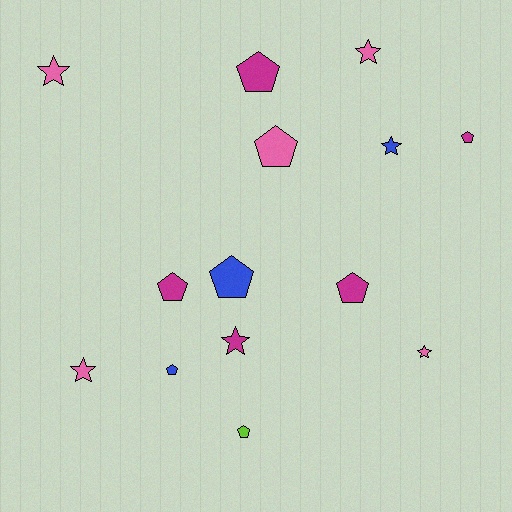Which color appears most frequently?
Pink, with 5 objects.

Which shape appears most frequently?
Pentagon, with 8 objects.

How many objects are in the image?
There are 14 objects.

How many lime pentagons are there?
There is 1 lime pentagon.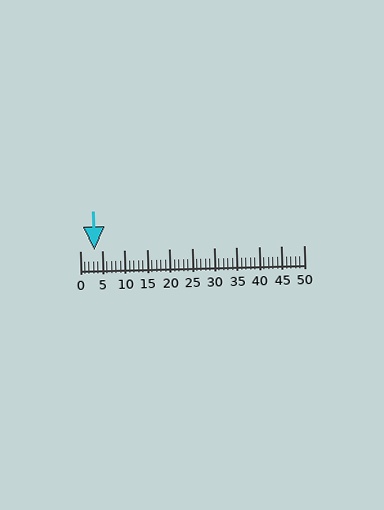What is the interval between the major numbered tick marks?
The major tick marks are spaced 5 units apart.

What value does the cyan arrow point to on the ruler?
The cyan arrow points to approximately 3.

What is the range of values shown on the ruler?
The ruler shows values from 0 to 50.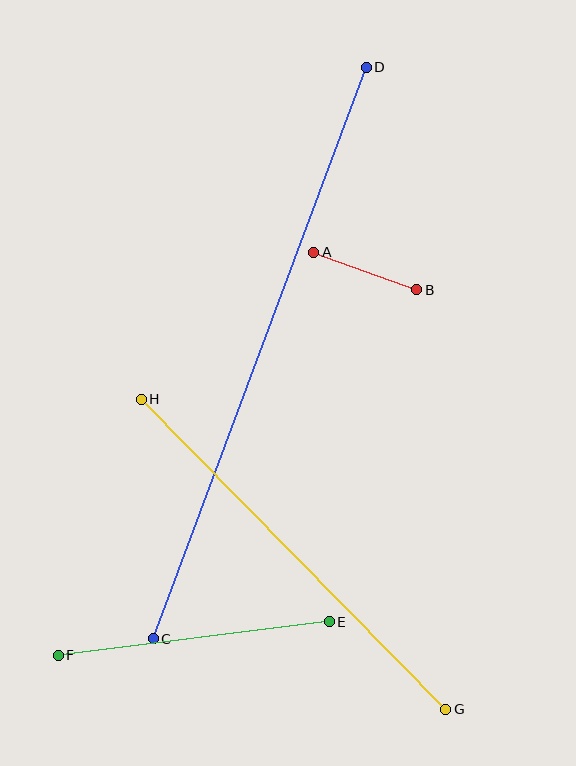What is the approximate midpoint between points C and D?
The midpoint is at approximately (260, 353) pixels.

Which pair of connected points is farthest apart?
Points C and D are farthest apart.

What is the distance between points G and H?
The distance is approximately 435 pixels.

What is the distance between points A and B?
The distance is approximately 110 pixels.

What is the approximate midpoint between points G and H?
The midpoint is at approximately (294, 554) pixels.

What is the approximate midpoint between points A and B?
The midpoint is at approximately (365, 271) pixels.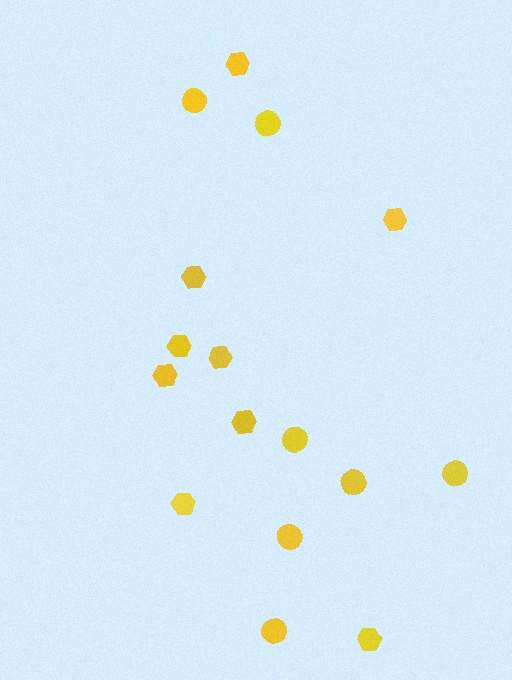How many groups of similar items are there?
There are 2 groups: one group of circles (7) and one group of hexagons (9).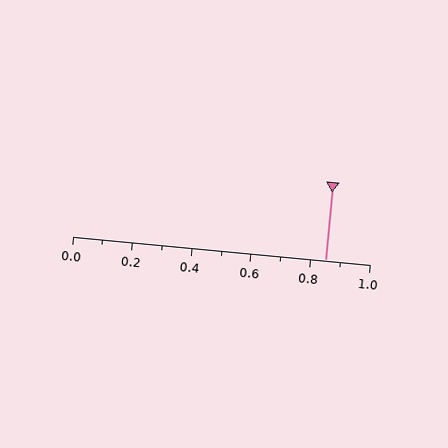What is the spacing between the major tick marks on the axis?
The major ticks are spaced 0.2 apart.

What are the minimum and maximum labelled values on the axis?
The axis runs from 0.0 to 1.0.